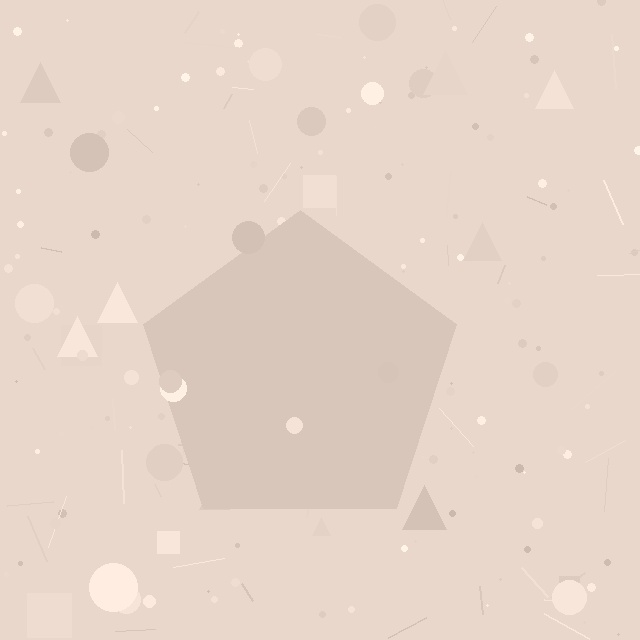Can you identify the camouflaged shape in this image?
The camouflaged shape is a pentagon.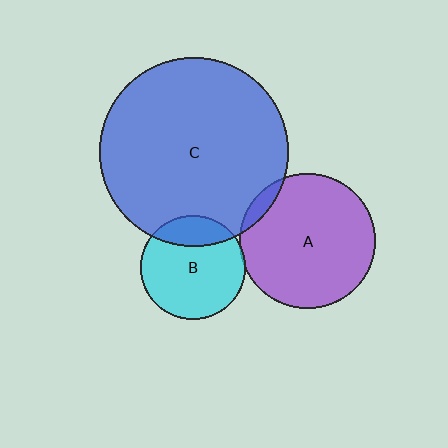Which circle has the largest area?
Circle C (blue).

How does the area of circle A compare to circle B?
Approximately 1.7 times.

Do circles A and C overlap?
Yes.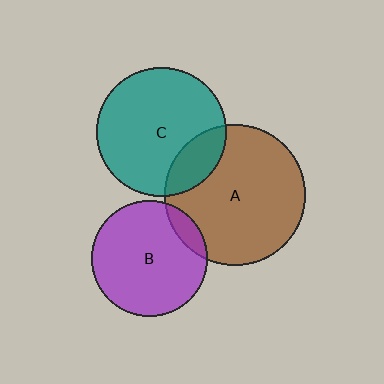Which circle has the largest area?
Circle A (brown).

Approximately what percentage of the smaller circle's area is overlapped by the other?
Approximately 20%.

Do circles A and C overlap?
Yes.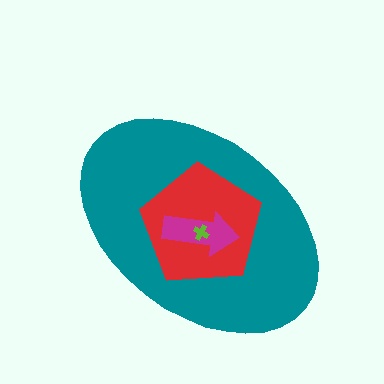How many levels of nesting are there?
4.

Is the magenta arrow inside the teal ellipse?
Yes.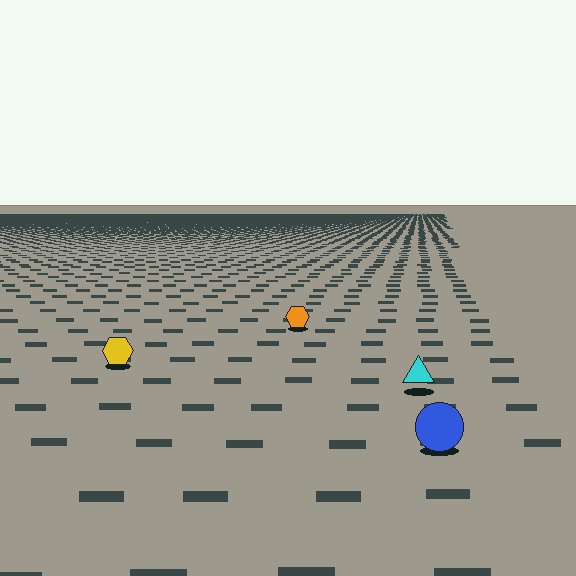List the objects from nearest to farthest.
From nearest to farthest: the blue circle, the cyan triangle, the yellow hexagon, the orange hexagon.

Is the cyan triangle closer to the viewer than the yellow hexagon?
Yes. The cyan triangle is closer — you can tell from the texture gradient: the ground texture is coarser near it.